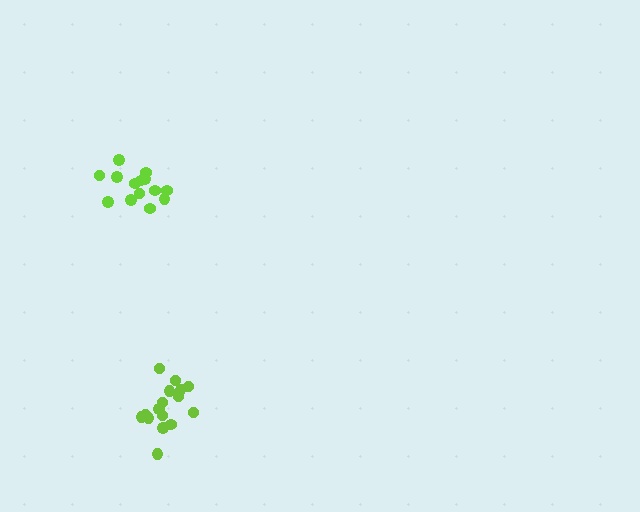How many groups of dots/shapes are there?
There are 2 groups.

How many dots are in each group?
Group 1: 16 dots, Group 2: 14 dots (30 total).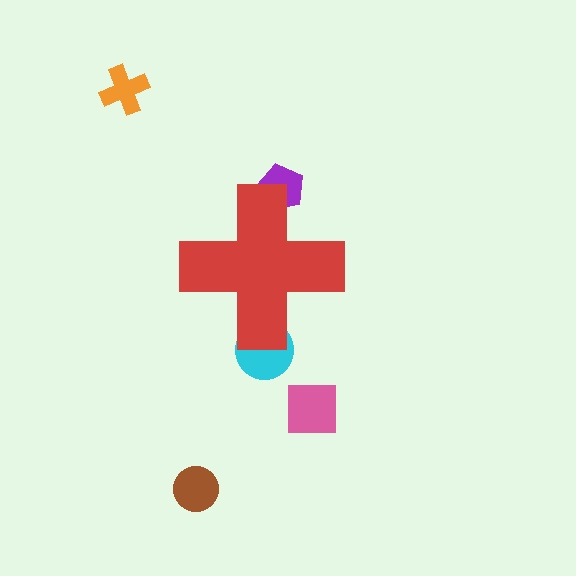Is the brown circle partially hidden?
No, the brown circle is fully visible.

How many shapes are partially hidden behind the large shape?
2 shapes are partially hidden.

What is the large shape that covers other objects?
A red cross.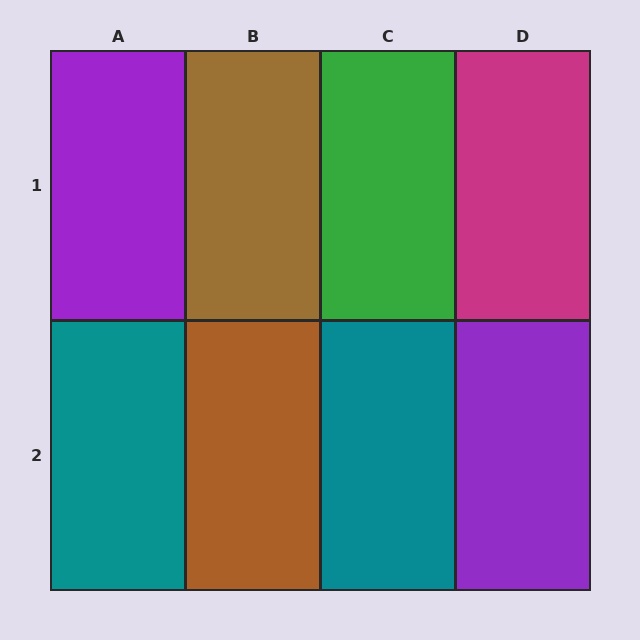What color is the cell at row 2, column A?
Teal.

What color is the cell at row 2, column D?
Purple.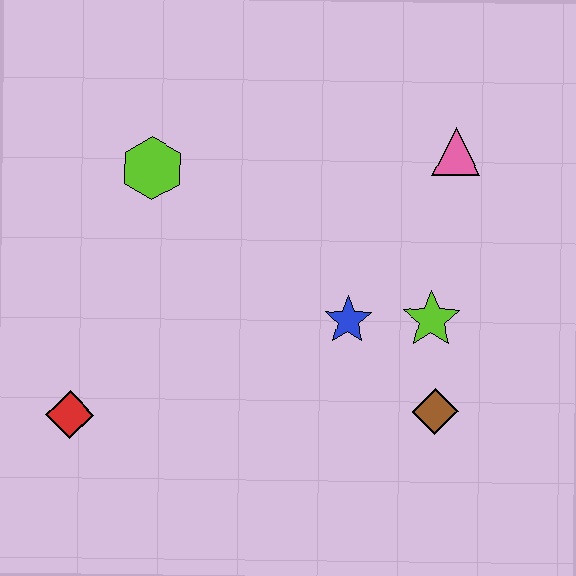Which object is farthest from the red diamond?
The pink triangle is farthest from the red diamond.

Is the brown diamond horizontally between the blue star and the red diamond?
No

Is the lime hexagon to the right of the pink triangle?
No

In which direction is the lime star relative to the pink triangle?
The lime star is below the pink triangle.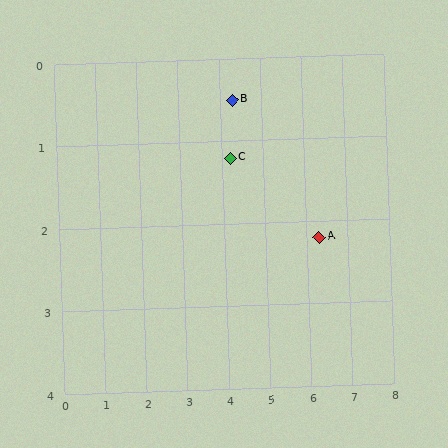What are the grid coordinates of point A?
Point A is at approximately (6.3, 2.2).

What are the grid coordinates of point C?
Point C is at approximately (4.2, 1.2).